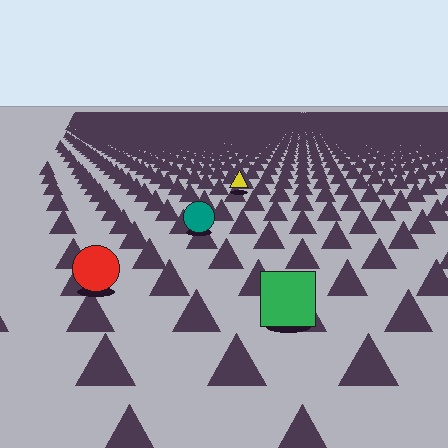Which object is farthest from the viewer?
The yellow triangle is farthest from the viewer. It appears smaller and the ground texture around it is denser.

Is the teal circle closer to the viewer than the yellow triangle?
Yes. The teal circle is closer — you can tell from the texture gradient: the ground texture is coarser near it.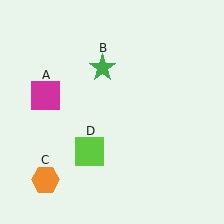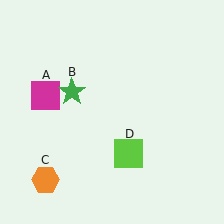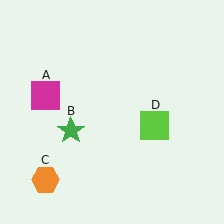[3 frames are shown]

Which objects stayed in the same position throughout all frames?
Magenta square (object A) and orange hexagon (object C) remained stationary.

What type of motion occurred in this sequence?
The green star (object B), lime square (object D) rotated counterclockwise around the center of the scene.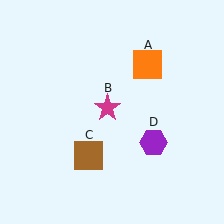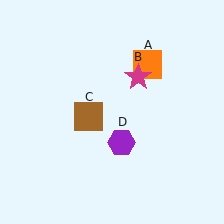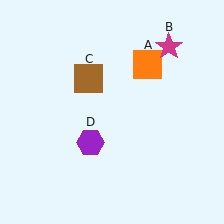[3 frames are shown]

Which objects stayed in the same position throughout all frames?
Orange square (object A) remained stationary.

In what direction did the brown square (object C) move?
The brown square (object C) moved up.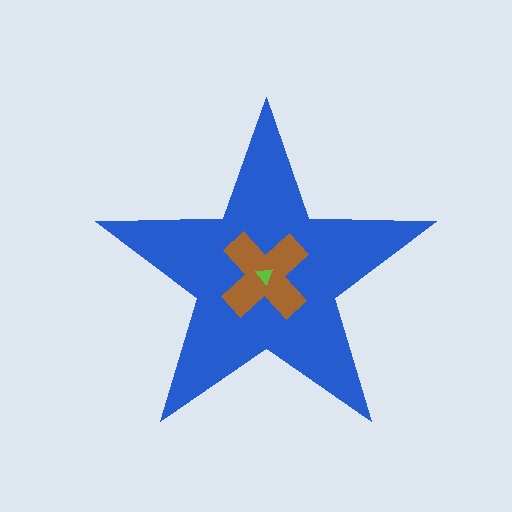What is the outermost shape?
The blue star.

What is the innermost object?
The lime triangle.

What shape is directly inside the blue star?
The brown cross.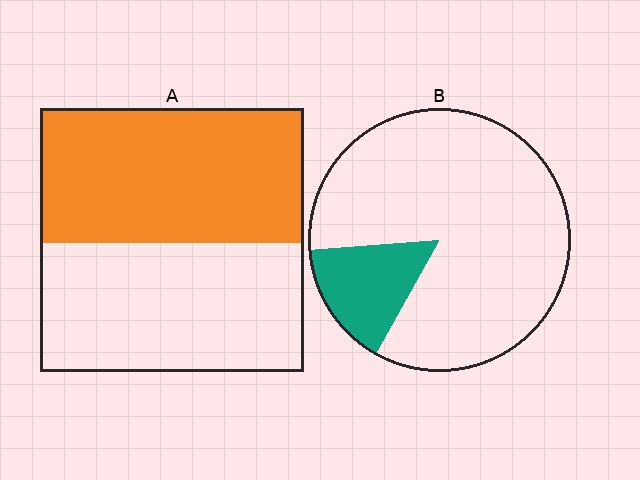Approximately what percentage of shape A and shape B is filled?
A is approximately 50% and B is approximately 15%.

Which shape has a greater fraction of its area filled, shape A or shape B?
Shape A.